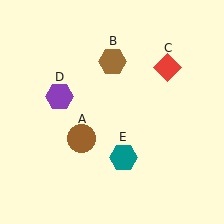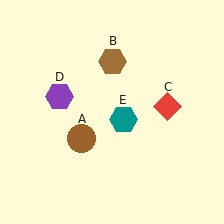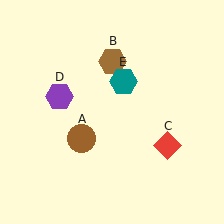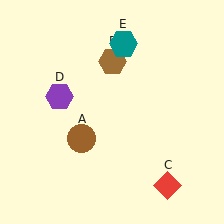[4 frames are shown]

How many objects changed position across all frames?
2 objects changed position: red diamond (object C), teal hexagon (object E).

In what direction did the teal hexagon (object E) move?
The teal hexagon (object E) moved up.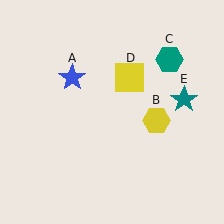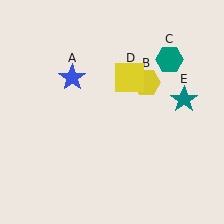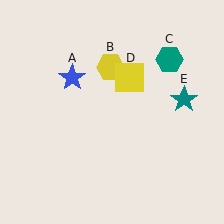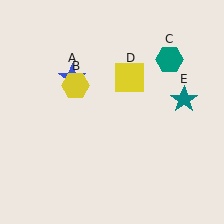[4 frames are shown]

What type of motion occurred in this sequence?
The yellow hexagon (object B) rotated counterclockwise around the center of the scene.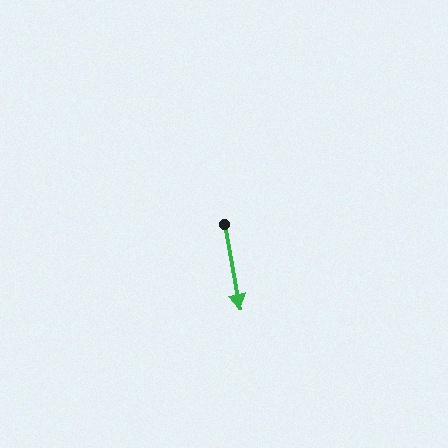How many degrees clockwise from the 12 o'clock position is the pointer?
Approximately 170 degrees.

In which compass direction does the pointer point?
South.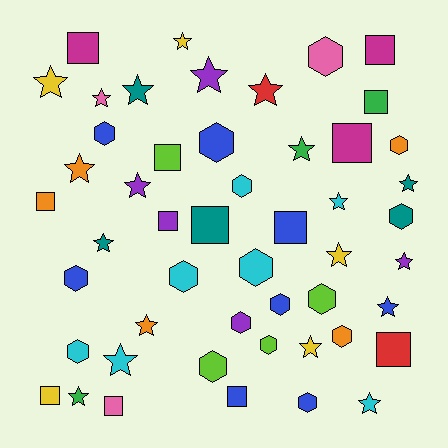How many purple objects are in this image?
There are 5 purple objects.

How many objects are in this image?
There are 50 objects.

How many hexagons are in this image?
There are 17 hexagons.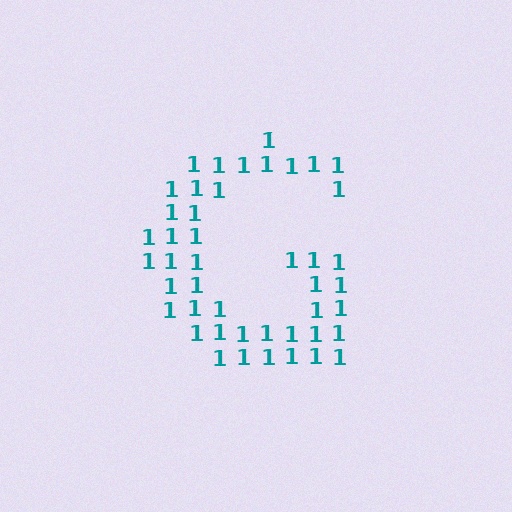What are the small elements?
The small elements are digit 1's.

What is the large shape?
The large shape is the letter G.